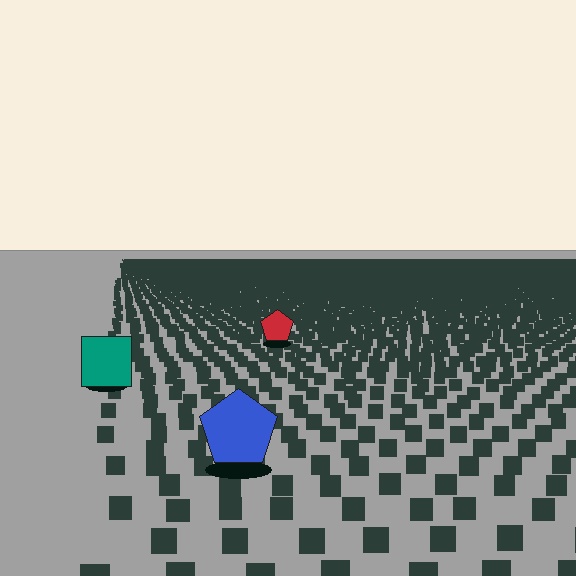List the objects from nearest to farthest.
From nearest to farthest: the blue pentagon, the teal square, the red pentagon.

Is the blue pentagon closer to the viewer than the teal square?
Yes. The blue pentagon is closer — you can tell from the texture gradient: the ground texture is coarser near it.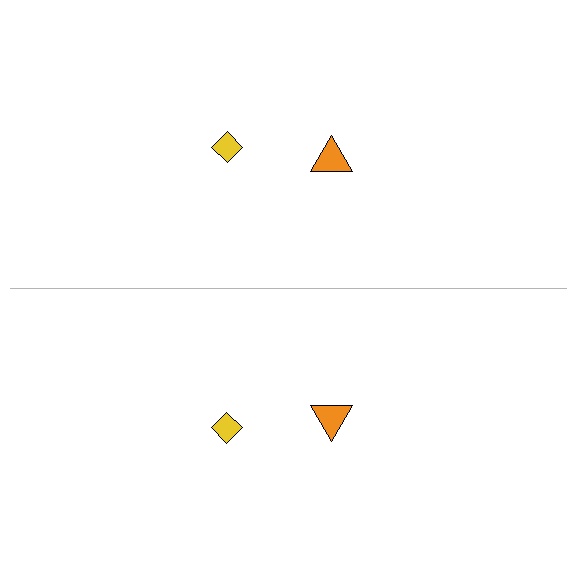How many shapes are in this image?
There are 4 shapes in this image.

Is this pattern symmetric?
Yes, this pattern has bilateral (reflection) symmetry.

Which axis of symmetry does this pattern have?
The pattern has a horizontal axis of symmetry running through the center of the image.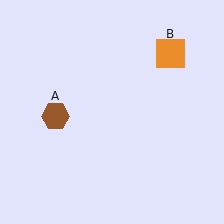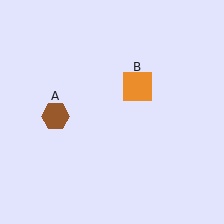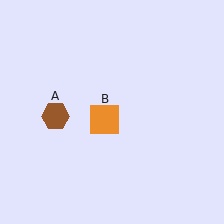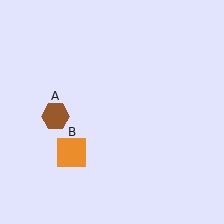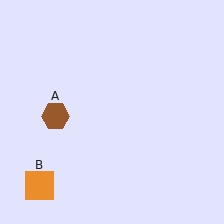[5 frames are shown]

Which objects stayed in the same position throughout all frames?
Brown hexagon (object A) remained stationary.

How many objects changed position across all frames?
1 object changed position: orange square (object B).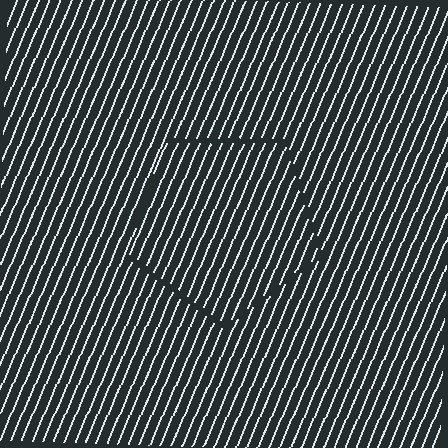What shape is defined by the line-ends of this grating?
An illusory pentagon. The interior of the shape contains the same grating, shifted by half a period — the contour is defined by the phase discontinuity where line-ends from the inner and outer gratings abut.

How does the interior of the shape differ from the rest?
The interior of the shape contains the same grating, shifted by half a period — the contour is defined by the phase discontinuity where line-ends from the inner and outer gratings abut.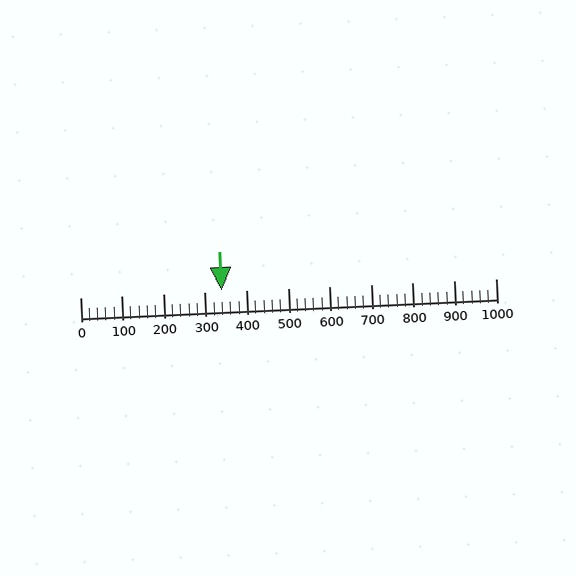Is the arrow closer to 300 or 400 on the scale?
The arrow is closer to 300.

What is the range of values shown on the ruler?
The ruler shows values from 0 to 1000.